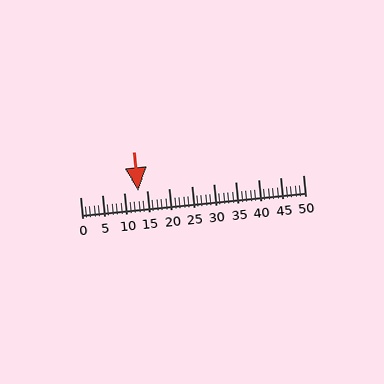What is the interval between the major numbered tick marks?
The major tick marks are spaced 5 units apart.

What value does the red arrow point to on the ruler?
The red arrow points to approximately 13.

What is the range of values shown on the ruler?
The ruler shows values from 0 to 50.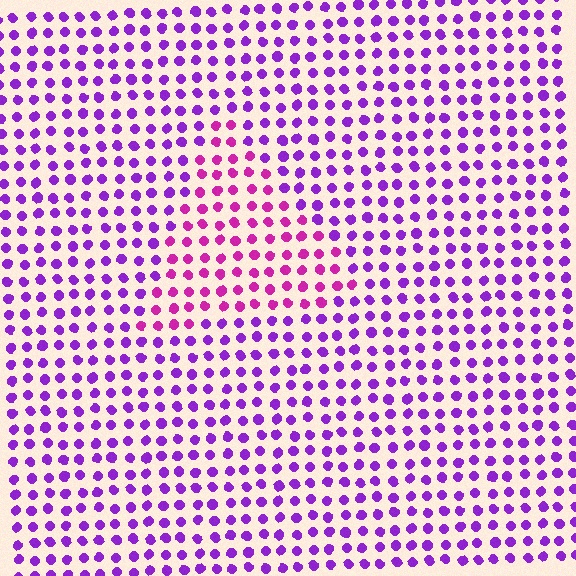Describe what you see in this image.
The image is filled with small purple elements in a uniform arrangement. A triangle-shaped region is visible where the elements are tinted to a slightly different hue, forming a subtle color boundary.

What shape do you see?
I see a triangle.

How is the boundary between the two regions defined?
The boundary is defined purely by a slight shift in hue (about 35 degrees). Spacing, size, and orientation are identical on both sides.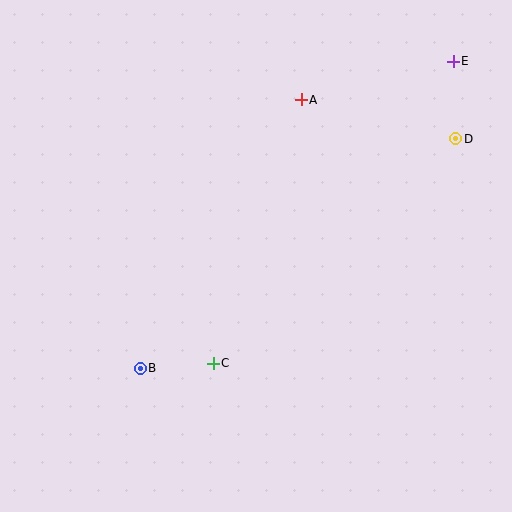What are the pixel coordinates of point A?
Point A is at (301, 100).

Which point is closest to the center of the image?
Point C at (213, 363) is closest to the center.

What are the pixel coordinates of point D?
Point D is at (456, 139).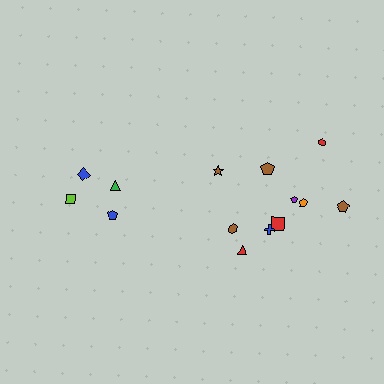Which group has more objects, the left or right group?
The right group.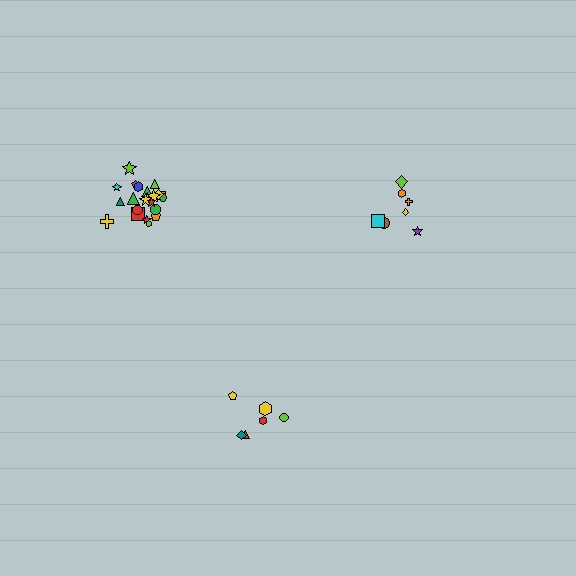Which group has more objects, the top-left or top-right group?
The top-left group.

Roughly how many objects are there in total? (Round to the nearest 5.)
Roughly 35 objects in total.